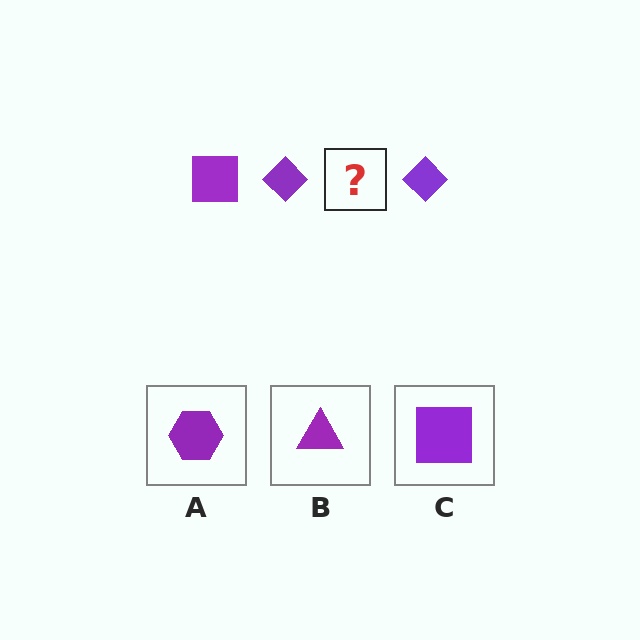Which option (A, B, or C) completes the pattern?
C.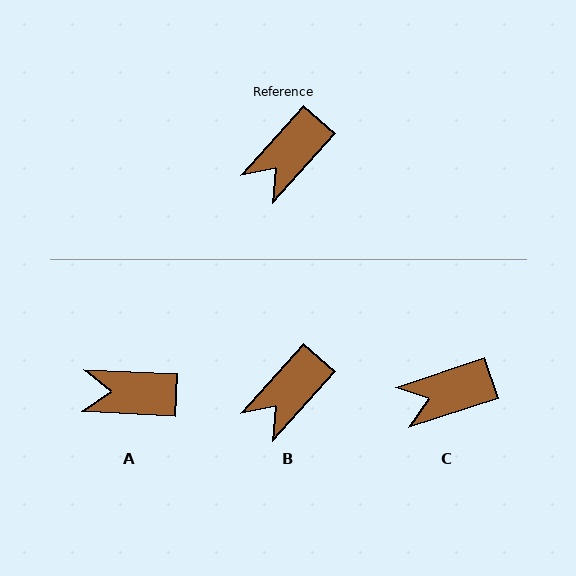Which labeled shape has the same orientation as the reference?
B.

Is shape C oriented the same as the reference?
No, it is off by about 30 degrees.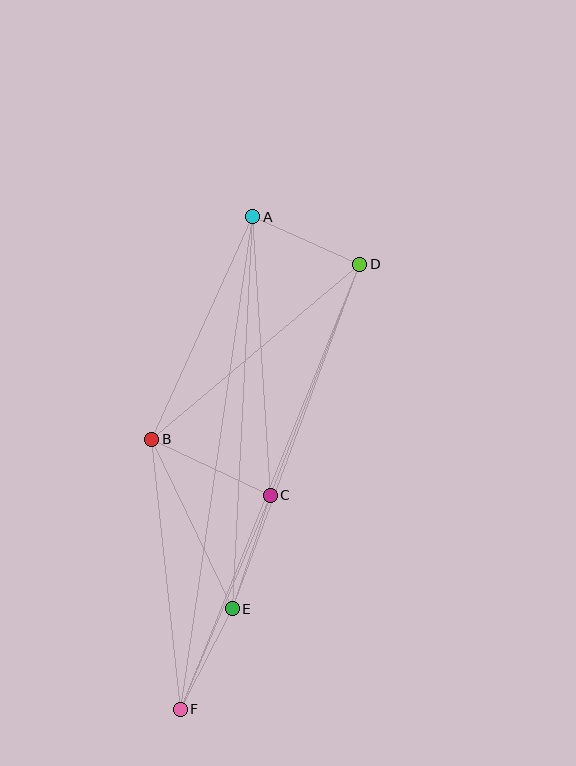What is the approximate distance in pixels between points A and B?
The distance between A and B is approximately 244 pixels.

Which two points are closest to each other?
Points E and F are closest to each other.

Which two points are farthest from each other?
Points A and F are farthest from each other.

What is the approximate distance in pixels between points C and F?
The distance between C and F is approximately 232 pixels.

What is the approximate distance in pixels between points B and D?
The distance between B and D is approximately 272 pixels.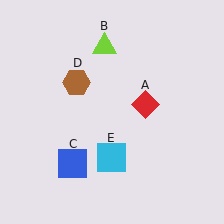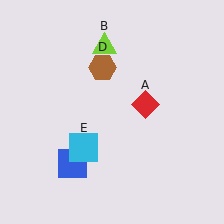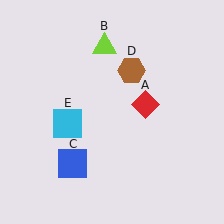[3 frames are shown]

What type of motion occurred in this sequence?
The brown hexagon (object D), cyan square (object E) rotated clockwise around the center of the scene.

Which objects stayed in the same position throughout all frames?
Red diamond (object A) and lime triangle (object B) and blue square (object C) remained stationary.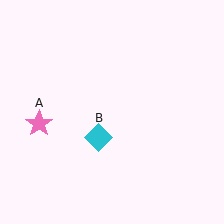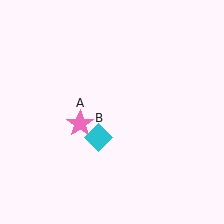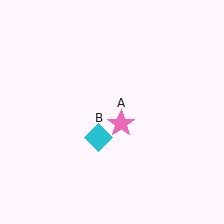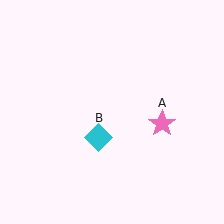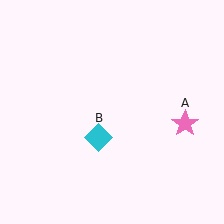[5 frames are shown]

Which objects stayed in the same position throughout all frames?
Cyan diamond (object B) remained stationary.